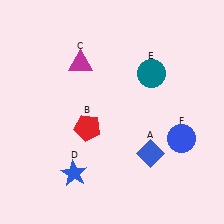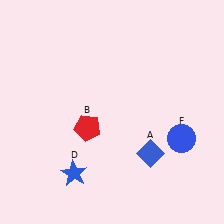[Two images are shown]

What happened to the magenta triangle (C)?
The magenta triangle (C) was removed in Image 2. It was in the top-left area of Image 1.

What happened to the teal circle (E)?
The teal circle (E) was removed in Image 2. It was in the top-right area of Image 1.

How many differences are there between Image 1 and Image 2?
There are 2 differences between the two images.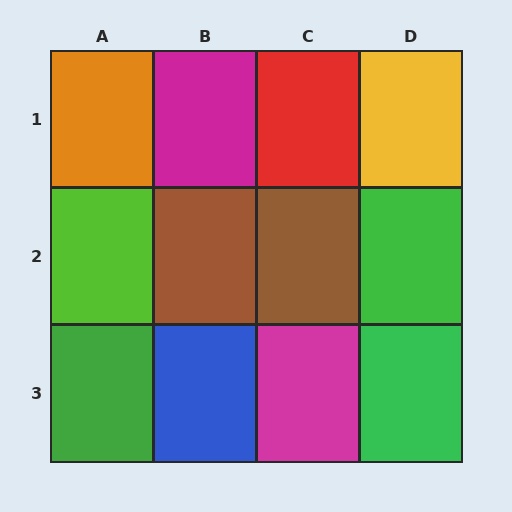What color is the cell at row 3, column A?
Green.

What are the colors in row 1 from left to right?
Orange, magenta, red, yellow.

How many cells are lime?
1 cell is lime.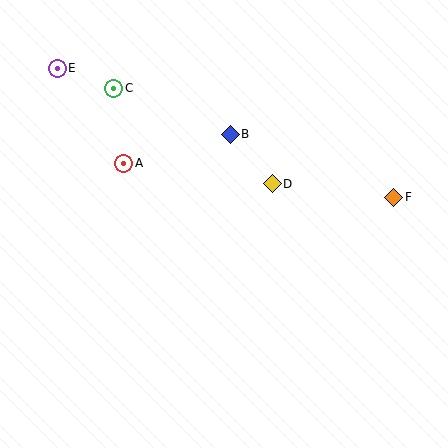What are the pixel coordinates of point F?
Point F is at (394, 197).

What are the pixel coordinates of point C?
Point C is at (114, 88).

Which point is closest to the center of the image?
Point D at (272, 184) is closest to the center.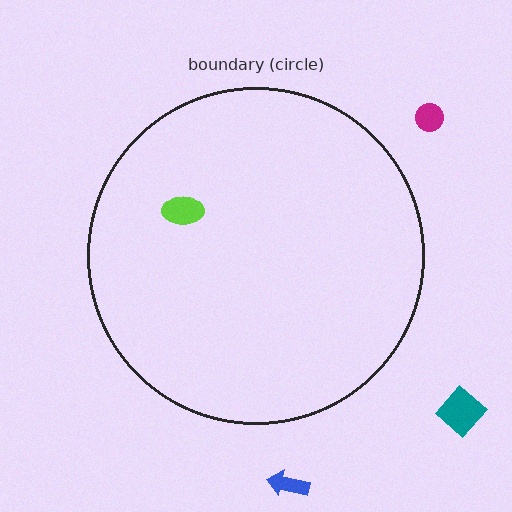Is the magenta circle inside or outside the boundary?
Outside.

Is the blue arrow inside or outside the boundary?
Outside.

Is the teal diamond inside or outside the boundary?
Outside.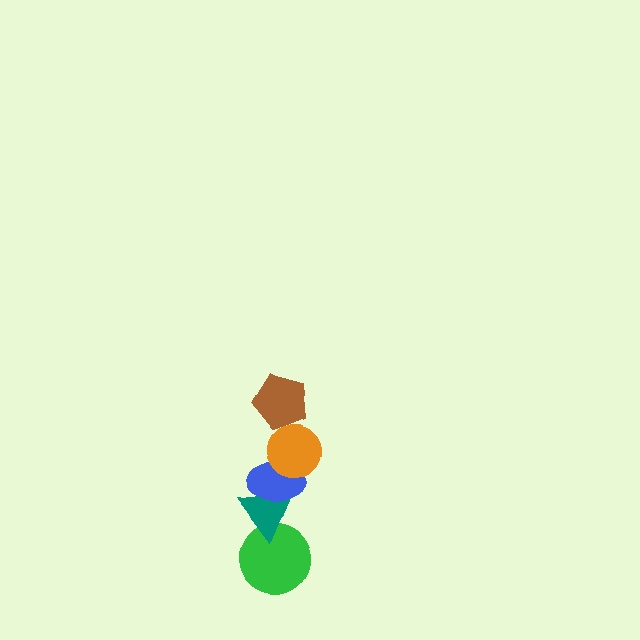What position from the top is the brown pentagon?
The brown pentagon is 1st from the top.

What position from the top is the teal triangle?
The teal triangle is 4th from the top.